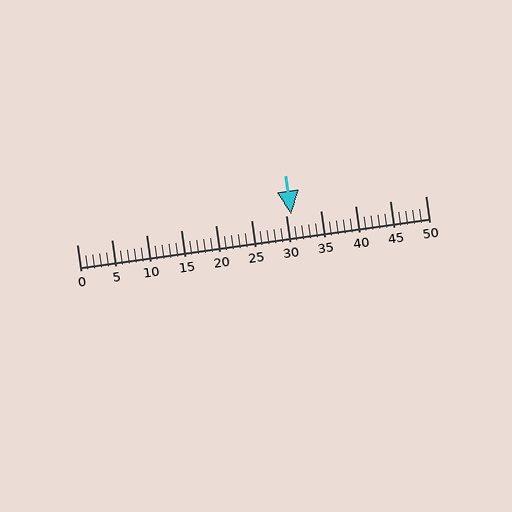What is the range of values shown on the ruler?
The ruler shows values from 0 to 50.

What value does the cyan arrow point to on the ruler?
The cyan arrow points to approximately 31.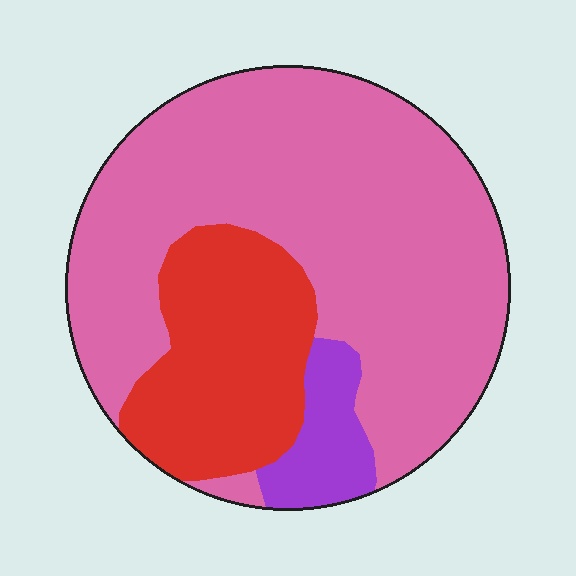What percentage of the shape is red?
Red takes up about one quarter (1/4) of the shape.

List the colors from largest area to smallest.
From largest to smallest: pink, red, purple.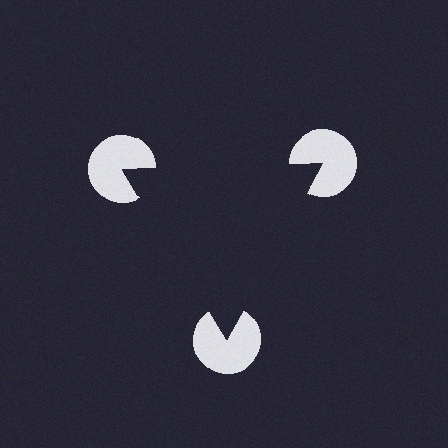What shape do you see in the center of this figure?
An illusory triangle — its edges are inferred from the aligned wedge cuts in the pac-man discs, not physically drawn.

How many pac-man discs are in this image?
There are 3 — one at each vertex of the illusory triangle.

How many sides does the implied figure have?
3 sides.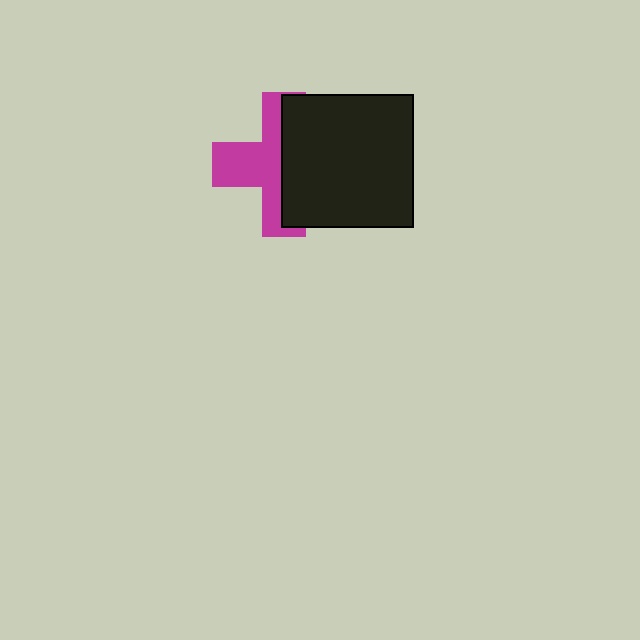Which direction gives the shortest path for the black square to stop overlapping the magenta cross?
Moving right gives the shortest separation.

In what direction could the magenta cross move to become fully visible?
The magenta cross could move left. That would shift it out from behind the black square entirely.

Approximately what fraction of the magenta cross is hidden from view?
Roughly 50% of the magenta cross is hidden behind the black square.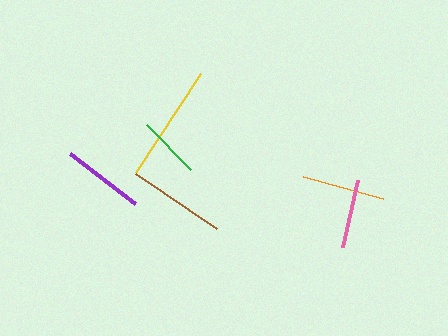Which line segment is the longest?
The yellow line is the longest at approximately 118 pixels.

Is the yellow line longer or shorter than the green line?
The yellow line is longer than the green line.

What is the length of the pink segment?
The pink segment is approximately 69 pixels long.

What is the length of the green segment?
The green segment is approximately 63 pixels long.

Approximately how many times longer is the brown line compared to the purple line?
The brown line is approximately 1.2 times the length of the purple line.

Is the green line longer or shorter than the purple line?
The purple line is longer than the green line.